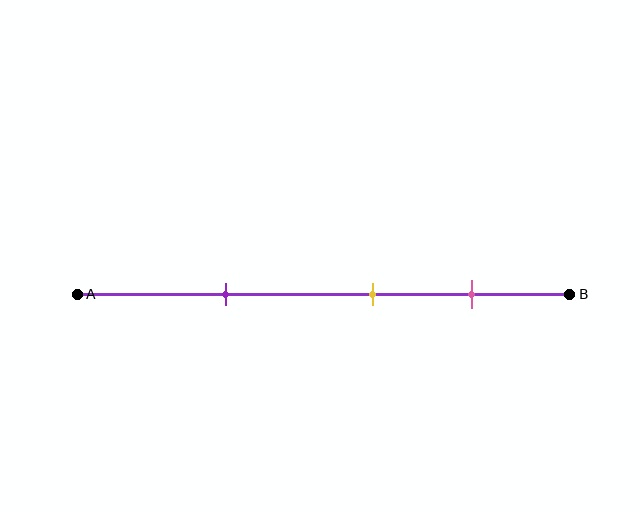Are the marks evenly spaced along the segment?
Yes, the marks are approximately evenly spaced.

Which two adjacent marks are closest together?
The yellow and pink marks are the closest adjacent pair.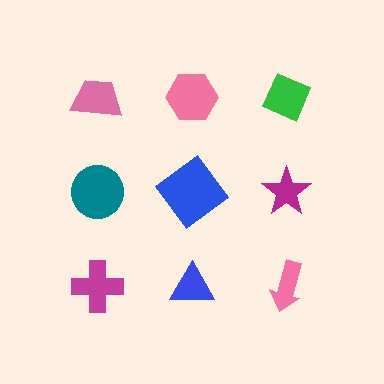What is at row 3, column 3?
A pink arrow.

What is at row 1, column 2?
A pink hexagon.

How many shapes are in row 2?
3 shapes.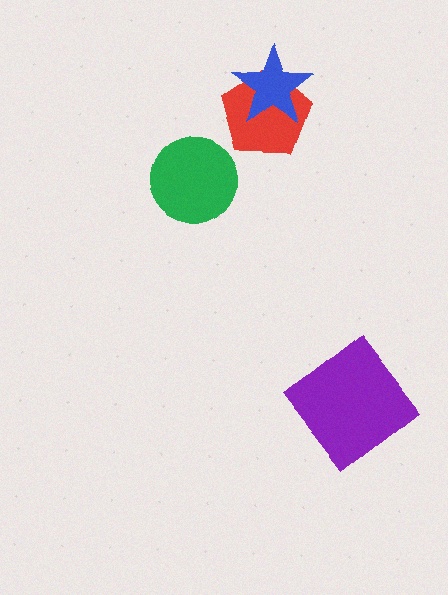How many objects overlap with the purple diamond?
0 objects overlap with the purple diamond.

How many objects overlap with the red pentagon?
1 object overlaps with the red pentagon.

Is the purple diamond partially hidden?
No, no other shape covers it.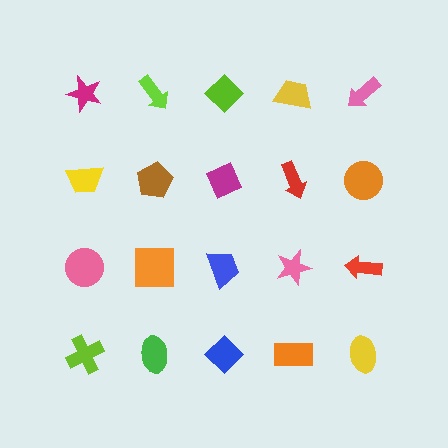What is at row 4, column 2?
A green ellipse.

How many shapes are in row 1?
5 shapes.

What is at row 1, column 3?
A lime diamond.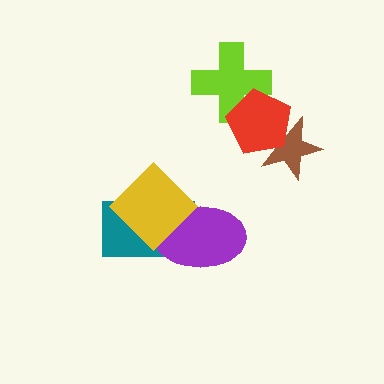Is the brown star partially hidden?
Yes, it is partially covered by another shape.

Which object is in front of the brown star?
The red pentagon is in front of the brown star.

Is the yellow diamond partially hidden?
No, no other shape covers it.